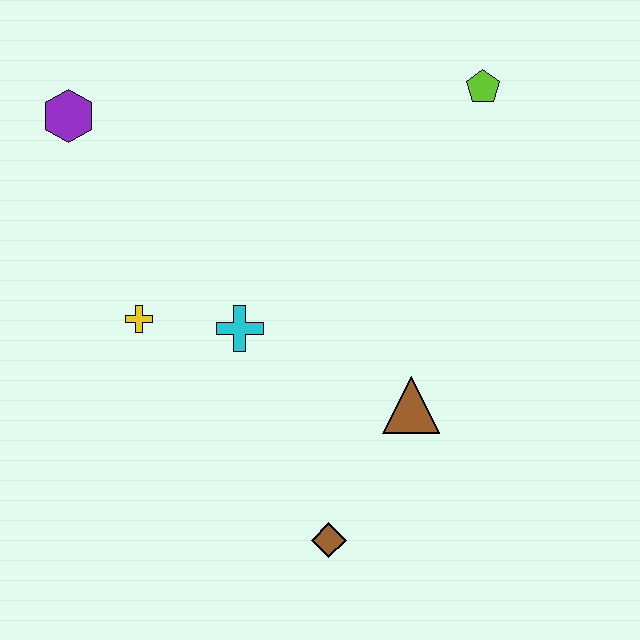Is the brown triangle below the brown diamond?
No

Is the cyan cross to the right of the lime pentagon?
No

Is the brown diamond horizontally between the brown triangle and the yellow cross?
Yes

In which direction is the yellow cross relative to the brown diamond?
The yellow cross is above the brown diamond.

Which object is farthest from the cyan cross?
The lime pentagon is farthest from the cyan cross.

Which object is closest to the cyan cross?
The yellow cross is closest to the cyan cross.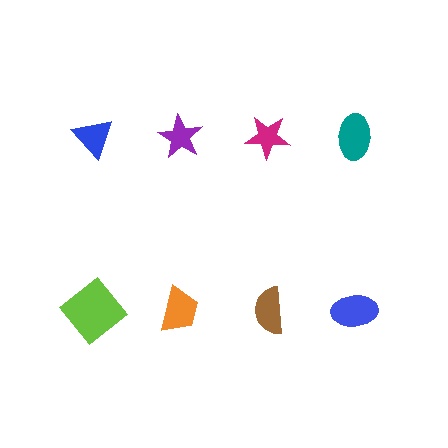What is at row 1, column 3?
A magenta star.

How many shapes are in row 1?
4 shapes.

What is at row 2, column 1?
A lime diamond.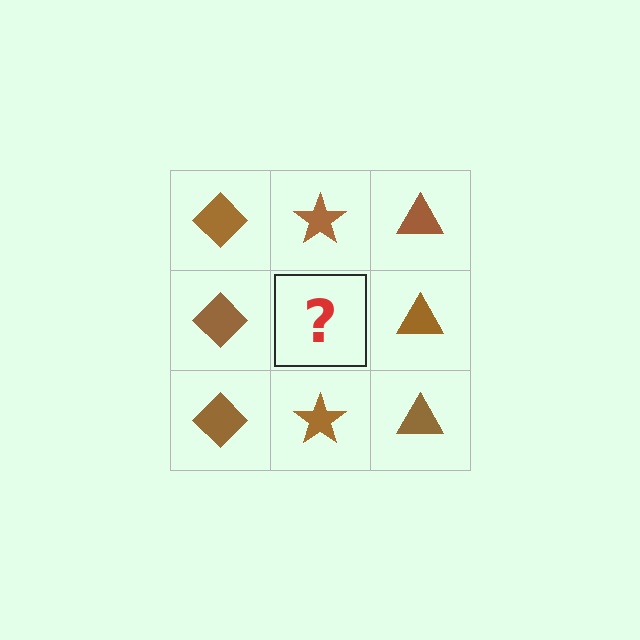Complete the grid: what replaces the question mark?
The question mark should be replaced with a brown star.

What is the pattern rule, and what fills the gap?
The rule is that each column has a consistent shape. The gap should be filled with a brown star.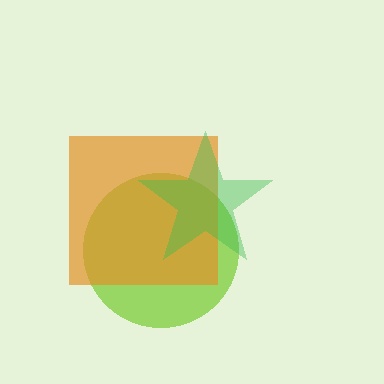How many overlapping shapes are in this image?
There are 3 overlapping shapes in the image.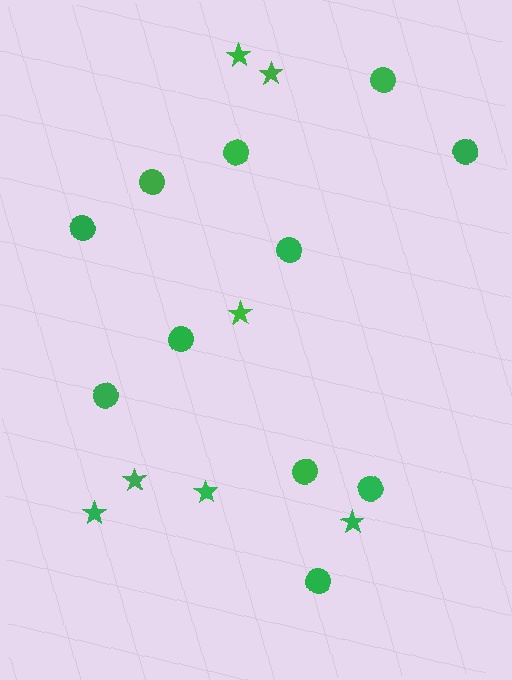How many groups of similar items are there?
There are 2 groups: one group of stars (7) and one group of circles (11).